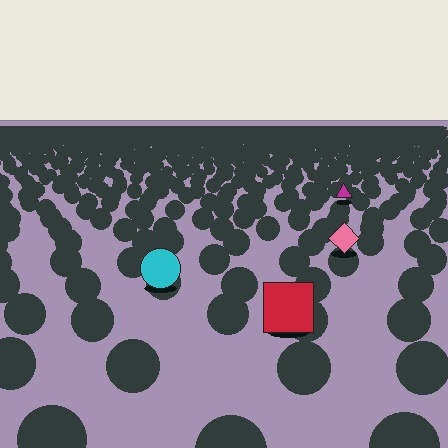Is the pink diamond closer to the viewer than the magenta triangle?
Yes. The pink diamond is closer — you can tell from the texture gradient: the ground texture is coarser near it.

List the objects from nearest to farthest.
From nearest to farthest: the red square, the cyan circle, the pink diamond, the magenta triangle.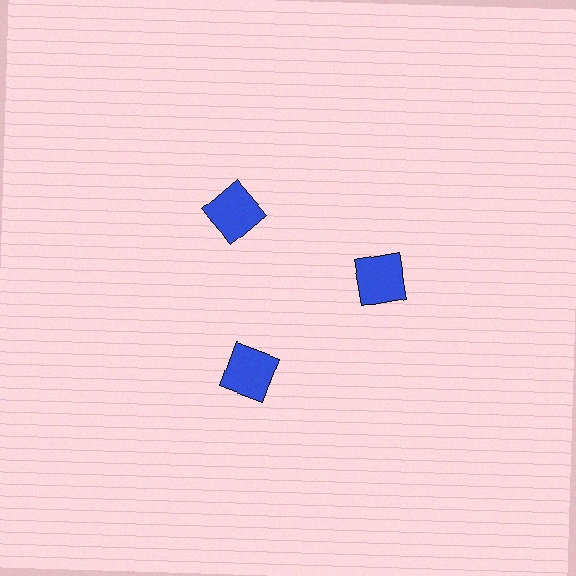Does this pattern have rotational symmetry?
Yes, this pattern has 3-fold rotational symmetry. It looks the same after rotating 120 degrees around the center.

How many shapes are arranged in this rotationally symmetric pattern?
There are 3 shapes, arranged in 3 groups of 1.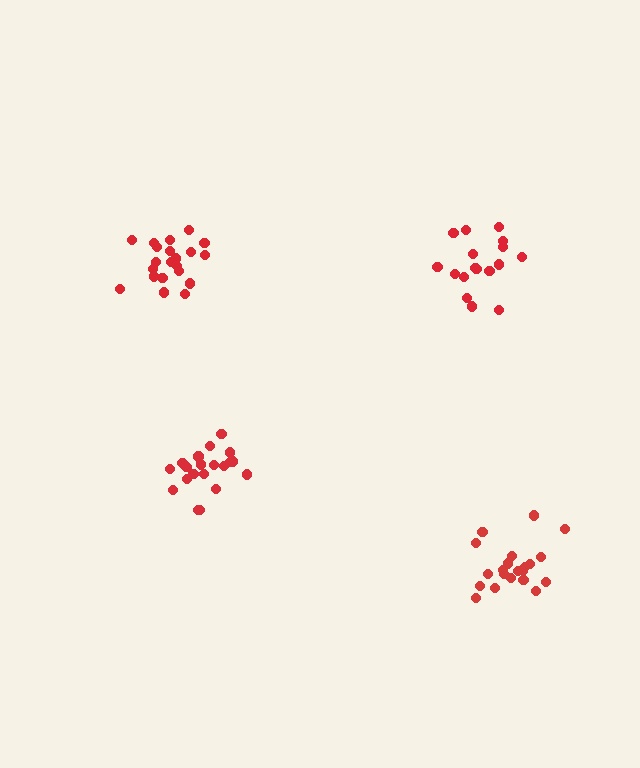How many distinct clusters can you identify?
There are 4 distinct clusters.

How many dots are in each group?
Group 1: 21 dots, Group 2: 21 dots, Group 3: 17 dots, Group 4: 20 dots (79 total).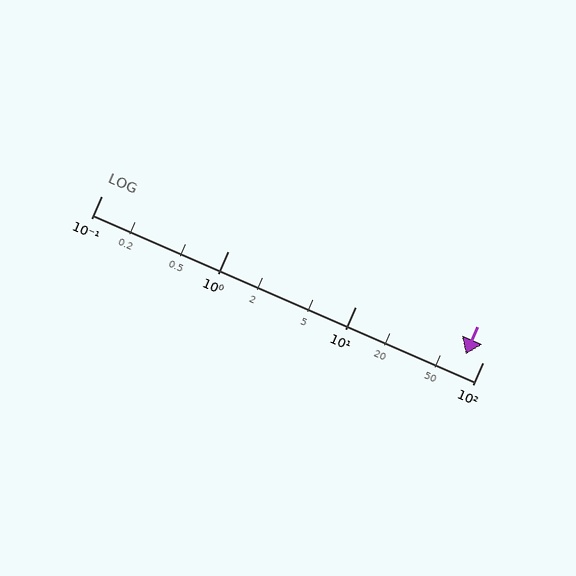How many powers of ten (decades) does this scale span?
The scale spans 3 decades, from 0.1 to 100.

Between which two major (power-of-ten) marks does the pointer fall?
The pointer is between 10 and 100.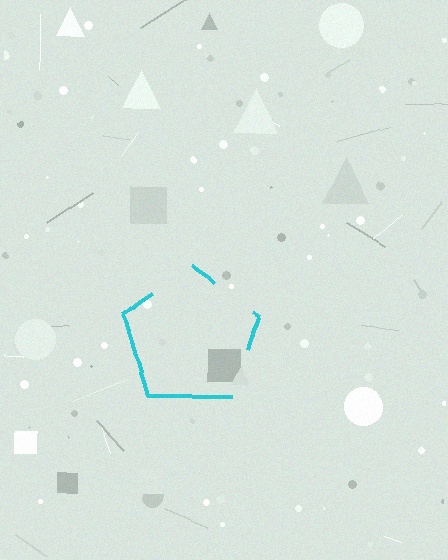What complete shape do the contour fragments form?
The contour fragments form a pentagon.